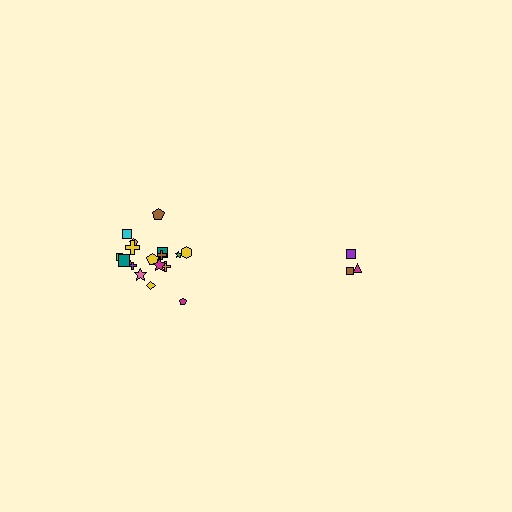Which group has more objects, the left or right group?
The left group.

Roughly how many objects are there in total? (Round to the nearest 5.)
Roughly 20 objects in total.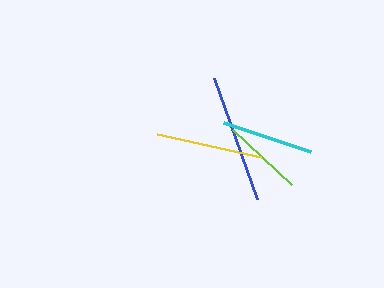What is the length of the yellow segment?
The yellow segment is approximately 107 pixels long.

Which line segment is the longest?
The blue line is the longest at approximately 128 pixels.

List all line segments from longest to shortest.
From longest to shortest: blue, yellow, cyan, lime.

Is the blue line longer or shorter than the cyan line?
The blue line is longer than the cyan line.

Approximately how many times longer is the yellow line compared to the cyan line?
The yellow line is approximately 1.2 times the length of the cyan line.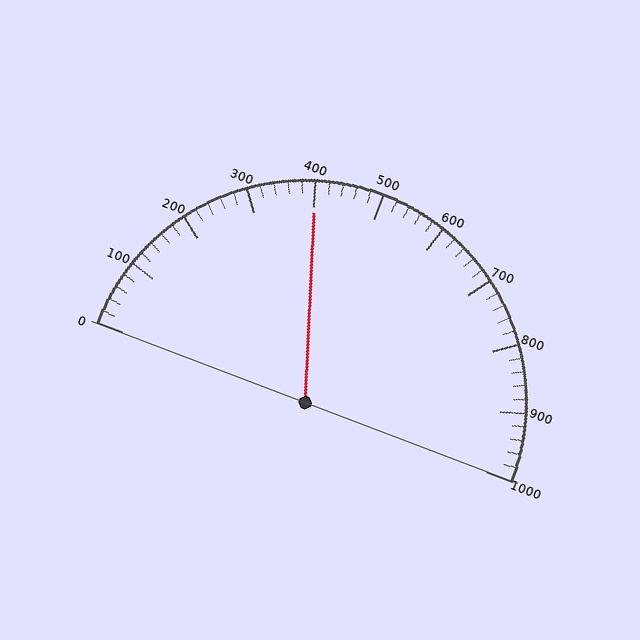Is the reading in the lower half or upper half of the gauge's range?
The reading is in the lower half of the range (0 to 1000).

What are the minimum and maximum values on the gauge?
The gauge ranges from 0 to 1000.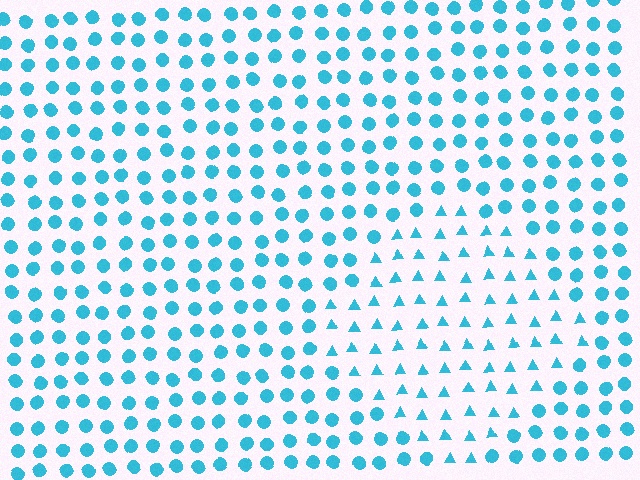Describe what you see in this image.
The image is filled with small cyan elements arranged in a uniform grid. A diamond-shaped region contains triangles, while the surrounding area contains circles. The boundary is defined purely by the change in element shape.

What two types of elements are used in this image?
The image uses triangles inside the diamond region and circles outside it.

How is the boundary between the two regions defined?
The boundary is defined by a change in element shape: triangles inside vs. circles outside. All elements share the same color and spacing.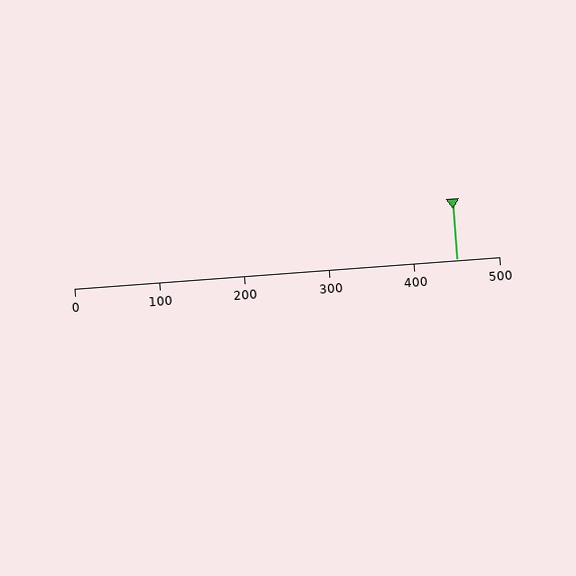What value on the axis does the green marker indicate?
The marker indicates approximately 450.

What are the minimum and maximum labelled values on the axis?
The axis runs from 0 to 500.